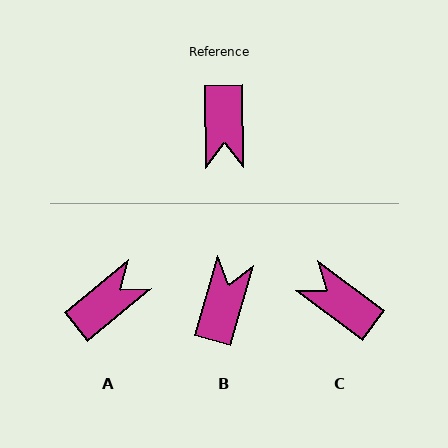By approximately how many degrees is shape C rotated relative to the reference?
Approximately 127 degrees clockwise.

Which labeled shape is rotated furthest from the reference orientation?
B, about 163 degrees away.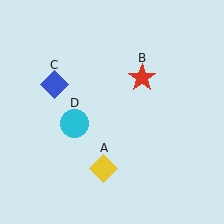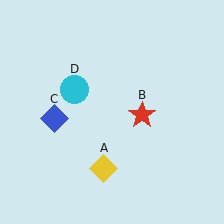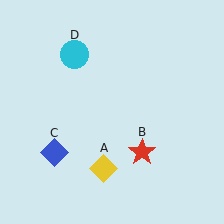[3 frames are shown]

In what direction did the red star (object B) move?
The red star (object B) moved down.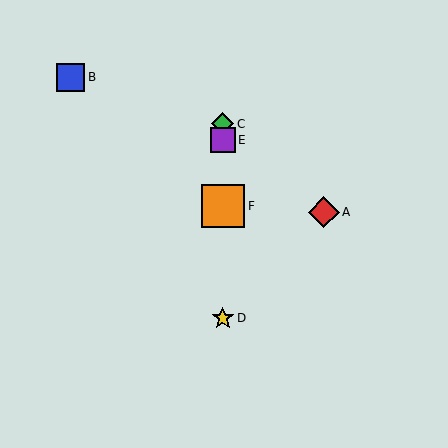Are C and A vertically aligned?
No, C is at x≈223 and A is at x≈324.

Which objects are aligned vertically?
Objects C, D, E, F are aligned vertically.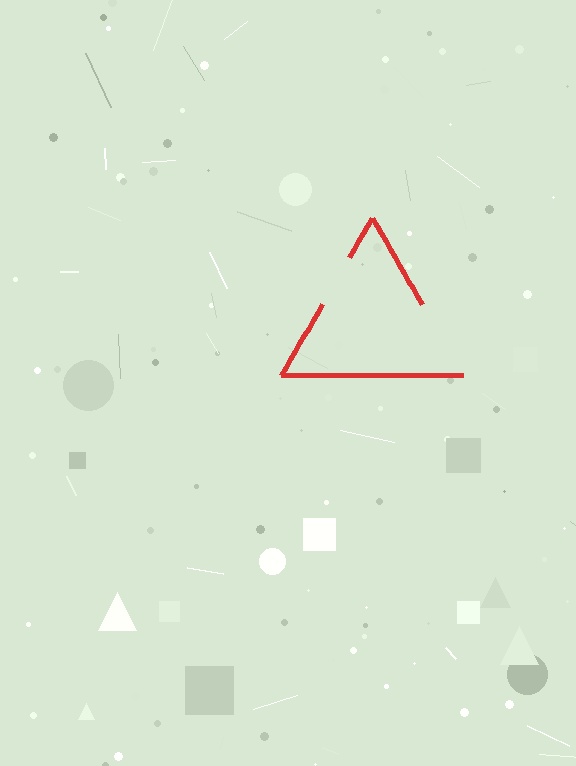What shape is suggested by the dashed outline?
The dashed outline suggests a triangle.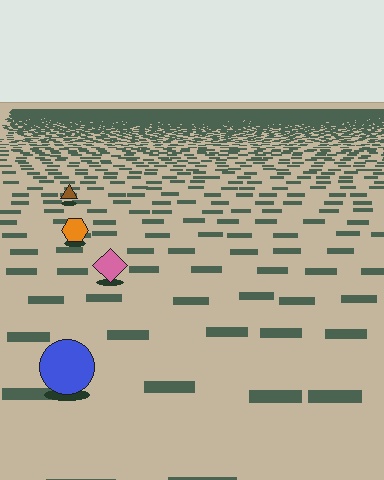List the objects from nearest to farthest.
From nearest to farthest: the blue circle, the pink diamond, the orange hexagon, the brown triangle.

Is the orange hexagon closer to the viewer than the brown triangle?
Yes. The orange hexagon is closer — you can tell from the texture gradient: the ground texture is coarser near it.